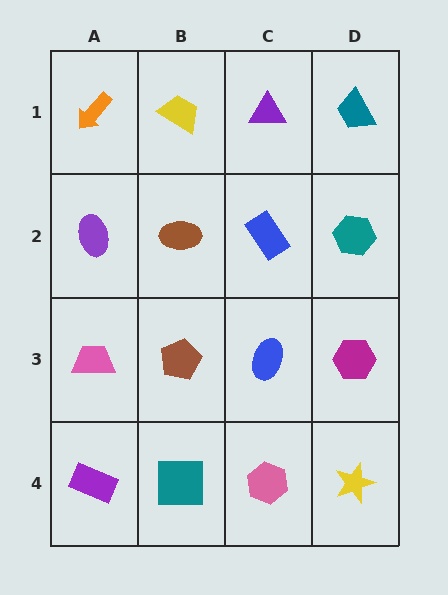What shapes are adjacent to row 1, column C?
A blue rectangle (row 2, column C), a yellow trapezoid (row 1, column B), a teal trapezoid (row 1, column D).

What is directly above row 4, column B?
A brown pentagon.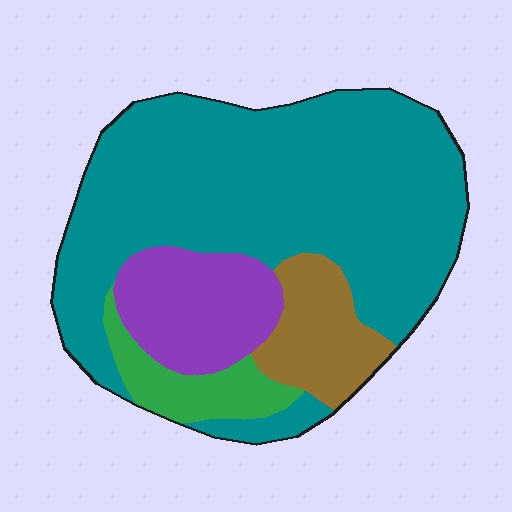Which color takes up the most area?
Teal, at roughly 65%.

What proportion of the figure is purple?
Purple takes up about one sixth (1/6) of the figure.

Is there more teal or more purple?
Teal.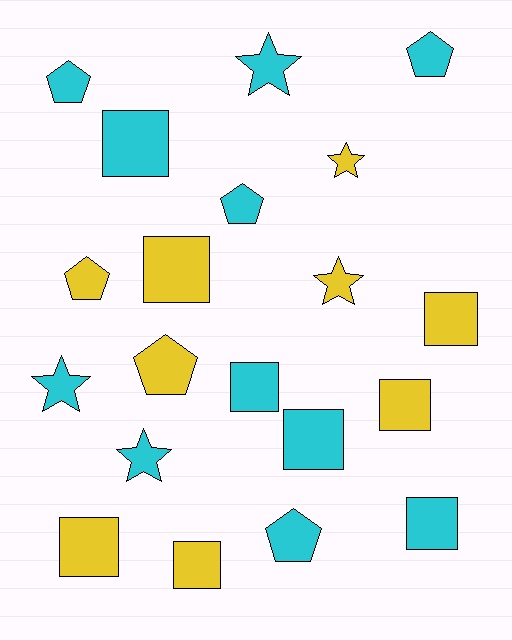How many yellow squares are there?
There are 5 yellow squares.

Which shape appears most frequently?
Square, with 9 objects.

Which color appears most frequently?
Cyan, with 11 objects.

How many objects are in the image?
There are 20 objects.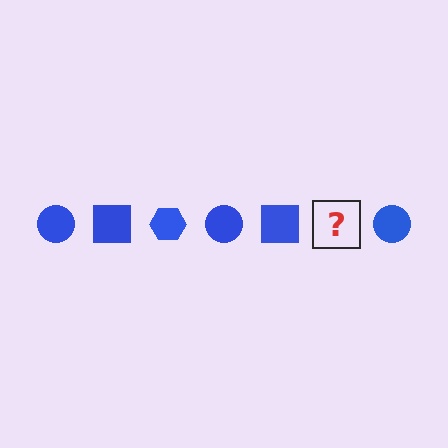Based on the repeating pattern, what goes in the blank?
The blank should be a blue hexagon.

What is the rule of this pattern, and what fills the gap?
The rule is that the pattern cycles through circle, square, hexagon shapes in blue. The gap should be filled with a blue hexagon.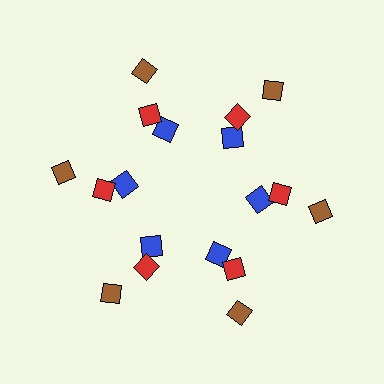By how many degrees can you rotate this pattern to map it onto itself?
The pattern maps onto itself every 60 degrees of rotation.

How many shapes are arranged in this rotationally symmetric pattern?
There are 18 shapes, arranged in 6 groups of 3.